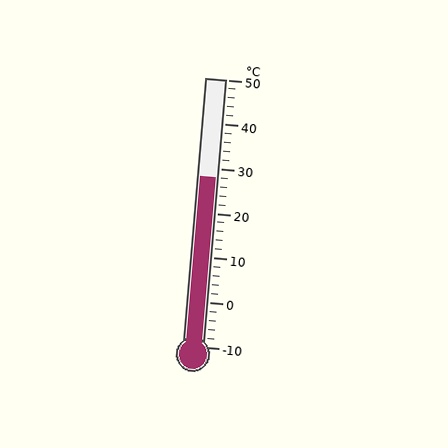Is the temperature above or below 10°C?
The temperature is above 10°C.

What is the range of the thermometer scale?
The thermometer scale ranges from -10°C to 50°C.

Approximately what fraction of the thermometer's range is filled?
The thermometer is filled to approximately 65% of its range.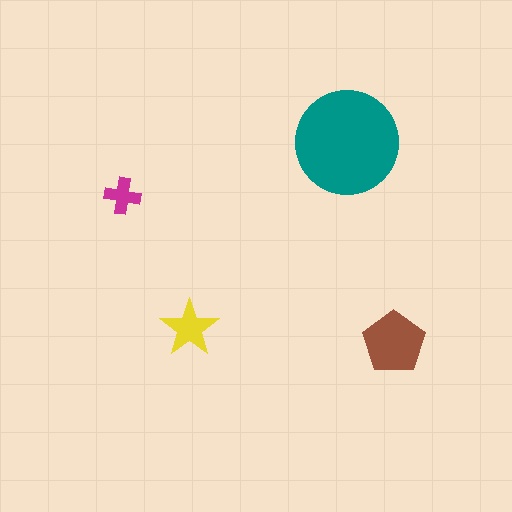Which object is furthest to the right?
The brown pentagon is rightmost.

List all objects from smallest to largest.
The magenta cross, the yellow star, the brown pentagon, the teal circle.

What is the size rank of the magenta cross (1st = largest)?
4th.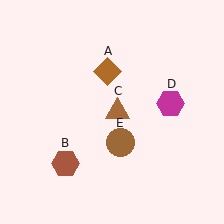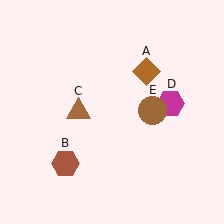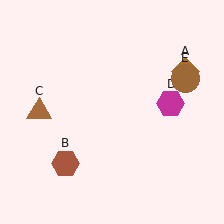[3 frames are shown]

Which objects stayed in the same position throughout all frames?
Brown hexagon (object B) and magenta hexagon (object D) remained stationary.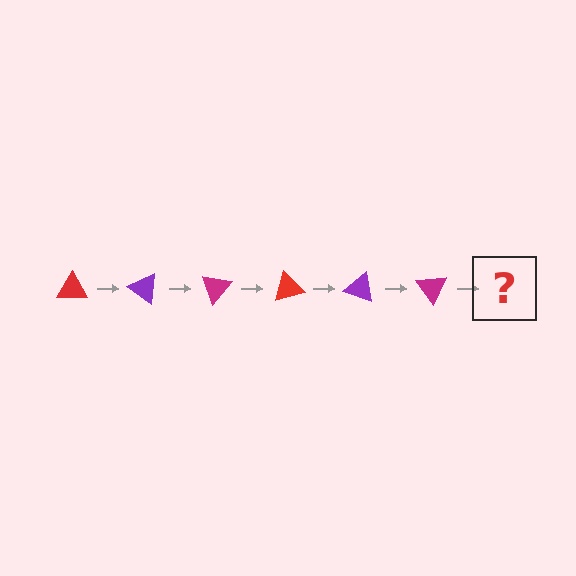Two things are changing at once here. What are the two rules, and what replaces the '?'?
The two rules are that it rotates 35 degrees each step and the color cycles through red, purple, and magenta. The '?' should be a red triangle, rotated 210 degrees from the start.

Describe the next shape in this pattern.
It should be a red triangle, rotated 210 degrees from the start.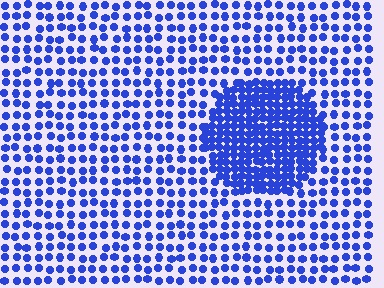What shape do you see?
I see a circle.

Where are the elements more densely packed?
The elements are more densely packed inside the circle boundary.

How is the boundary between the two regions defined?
The boundary is defined by a change in element density (approximately 2.3x ratio). All elements are the same color, size, and shape.